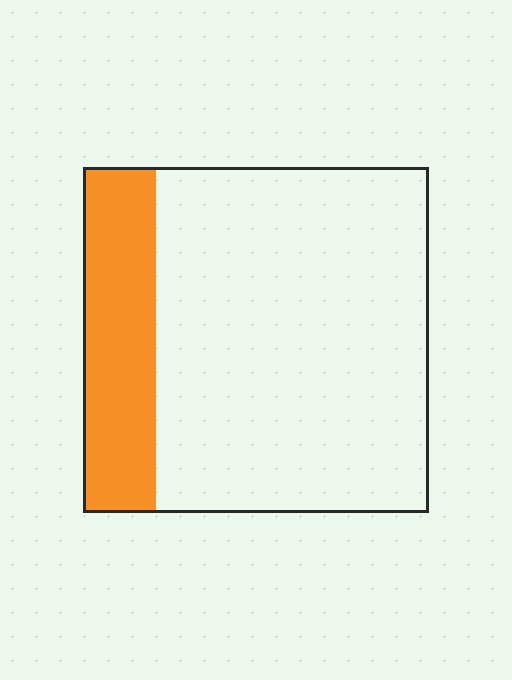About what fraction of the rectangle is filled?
About one fifth (1/5).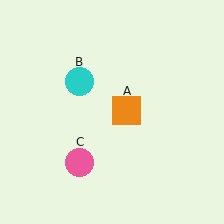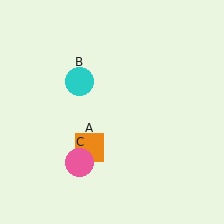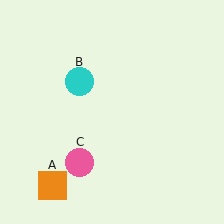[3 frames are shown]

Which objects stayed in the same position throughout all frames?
Cyan circle (object B) and pink circle (object C) remained stationary.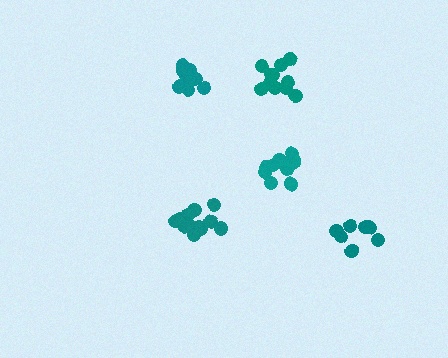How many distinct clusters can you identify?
There are 5 distinct clusters.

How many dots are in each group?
Group 1: 12 dots, Group 2: 7 dots, Group 3: 11 dots, Group 4: 13 dots, Group 5: 9 dots (52 total).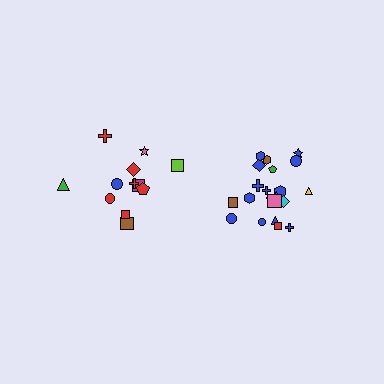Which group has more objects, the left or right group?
The right group.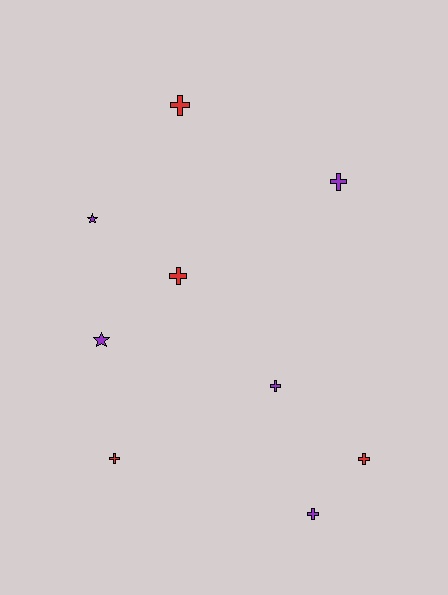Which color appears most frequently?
Purple, with 5 objects.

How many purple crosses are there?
There are 3 purple crosses.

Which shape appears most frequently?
Cross, with 7 objects.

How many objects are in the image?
There are 9 objects.